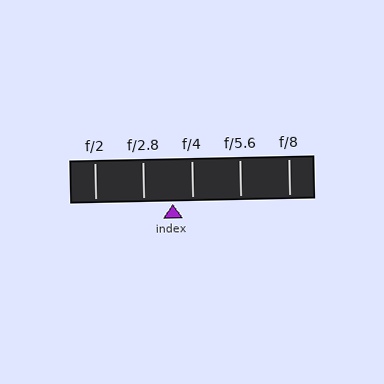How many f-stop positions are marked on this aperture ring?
There are 5 f-stop positions marked.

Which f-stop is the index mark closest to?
The index mark is closest to f/4.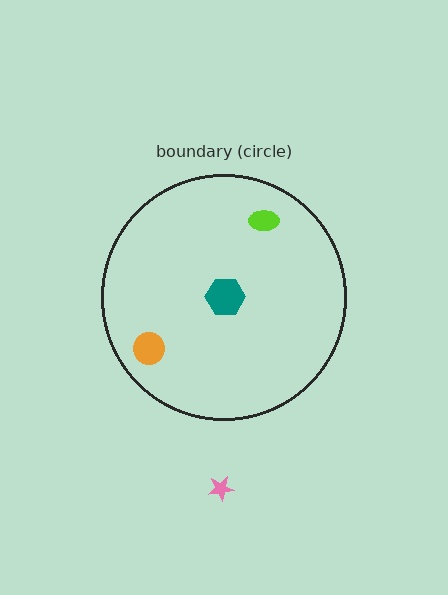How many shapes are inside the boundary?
3 inside, 1 outside.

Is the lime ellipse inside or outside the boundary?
Inside.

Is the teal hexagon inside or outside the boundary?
Inside.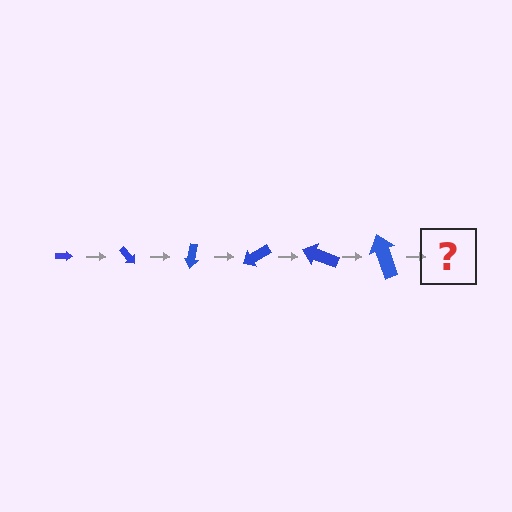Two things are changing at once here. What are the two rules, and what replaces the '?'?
The two rules are that the arrow grows larger each step and it rotates 50 degrees each step. The '?' should be an arrow, larger than the previous one and rotated 300 degrees from the start.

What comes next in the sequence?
The next element should be an arrow, larger than the previous one and rotated 300 degrees from the start.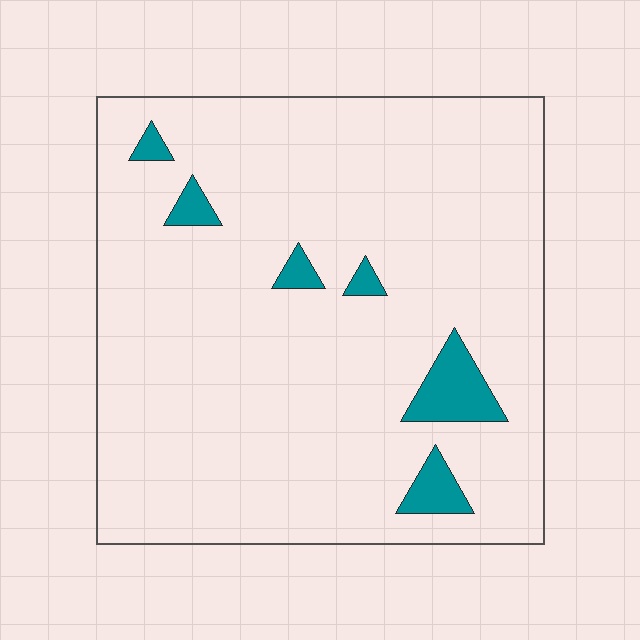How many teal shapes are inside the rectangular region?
6.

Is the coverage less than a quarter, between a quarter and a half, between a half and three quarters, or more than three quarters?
Less than a quarter.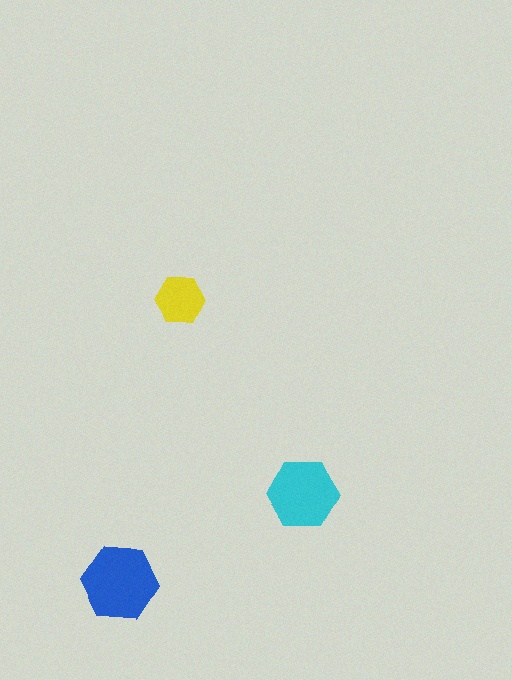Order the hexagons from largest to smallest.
the blue one, the cyan one, the yellow one.